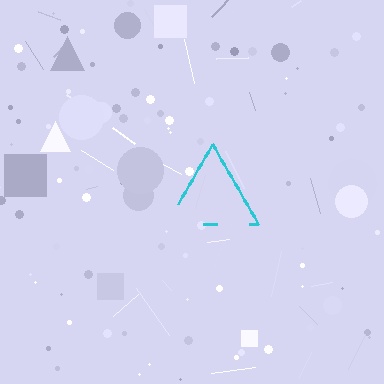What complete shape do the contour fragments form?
The contour fragments form a triangle.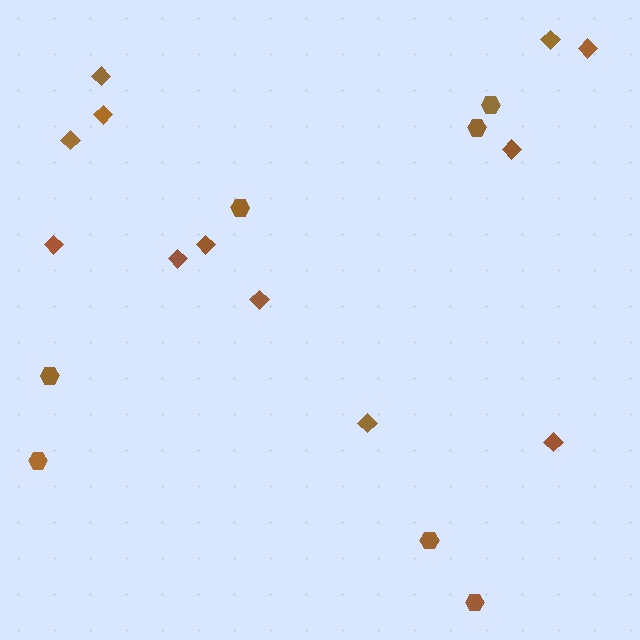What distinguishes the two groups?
There are 2 groups: one group of diamonds (12) and one group of hexagons (7).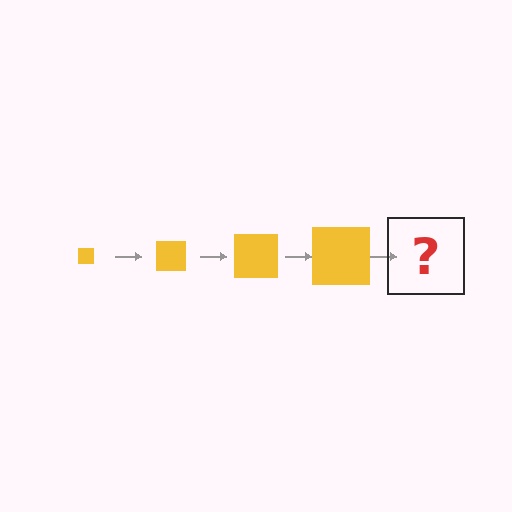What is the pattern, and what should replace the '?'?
The pattern is that the square gets progressively larger each step. The '?' should be a yellow square, larger than the previous one.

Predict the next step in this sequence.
The next step is a yellow square, larger than the previous one.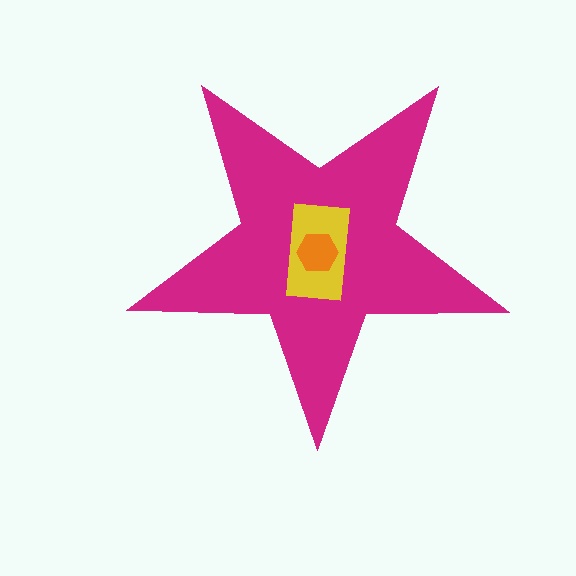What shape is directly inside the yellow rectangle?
The orange hexagon.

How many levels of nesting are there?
3.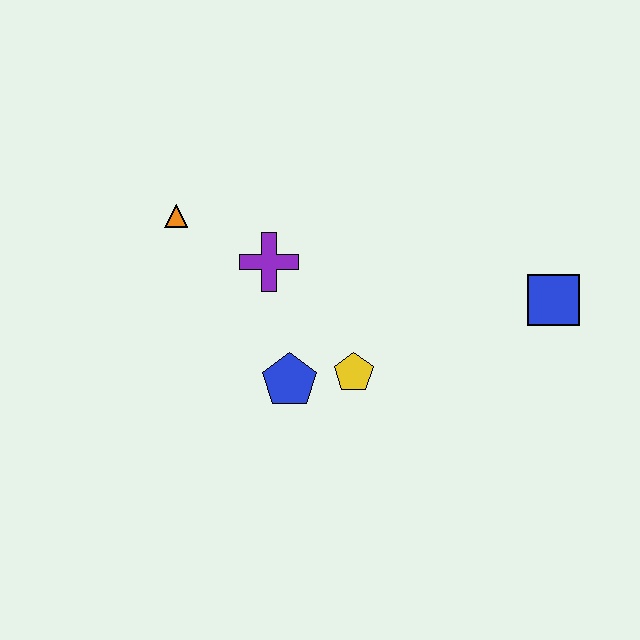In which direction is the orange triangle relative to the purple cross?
The orange triangle is to the left of the purple cross.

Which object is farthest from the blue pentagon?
The blue square is farthest from the blue pentagon.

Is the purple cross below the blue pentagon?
No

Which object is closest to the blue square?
The yellow pentagon is closest to the blue square.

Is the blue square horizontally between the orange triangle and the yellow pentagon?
No